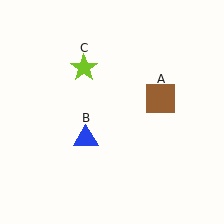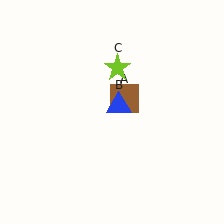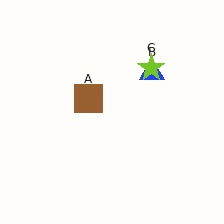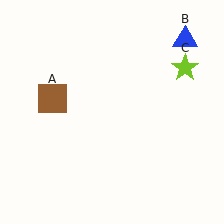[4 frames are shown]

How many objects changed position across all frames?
3 objects changed position: brown square (object A), blue triangle (object B), lime star (object C).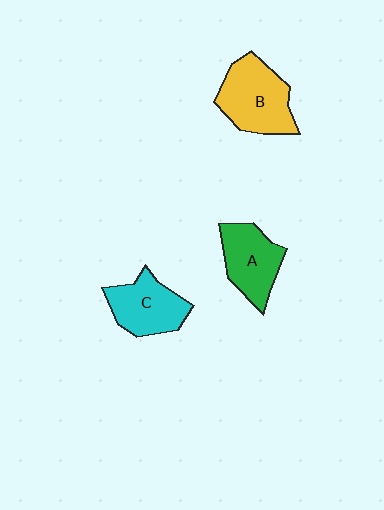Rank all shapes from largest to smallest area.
From largest to smallest: B (yellow), C (cyan), A (green).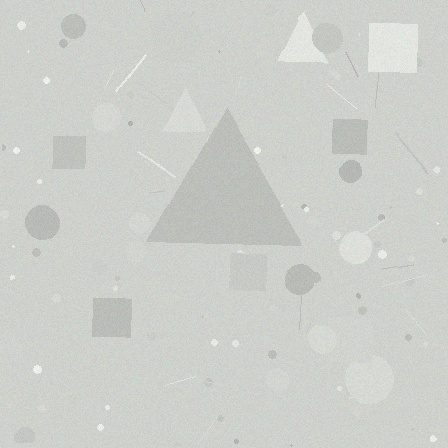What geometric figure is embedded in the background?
A triangle is embedded in the background.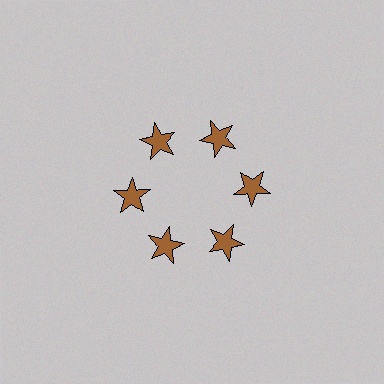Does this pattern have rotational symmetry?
Yes, this pattern has 6-fold rotational symmetry. It looks the same after rotating 60 degrees around the center.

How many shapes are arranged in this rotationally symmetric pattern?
There are 6 shapes, arranged in 6 groups of 1.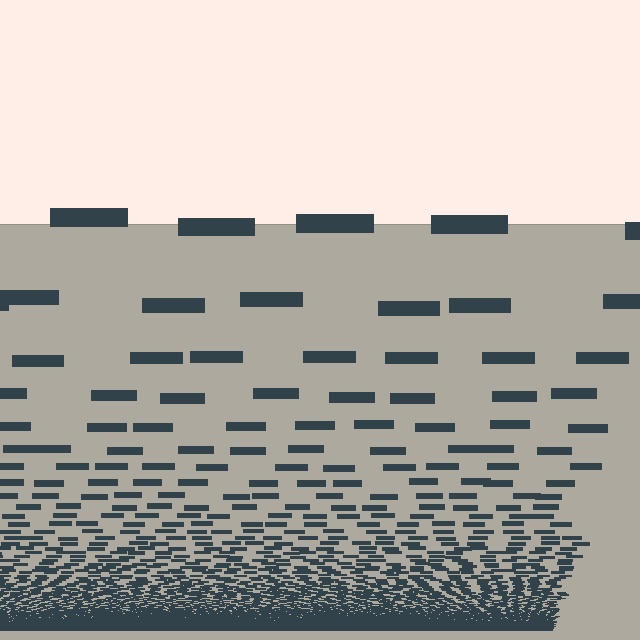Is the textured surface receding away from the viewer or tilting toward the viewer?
The surface appears to tilt toward the viewer. Texture elements get larger and sparser toward the top.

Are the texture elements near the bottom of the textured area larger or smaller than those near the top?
Smaller. The gradient is inverted — elements near the bottom are smaller and denser.